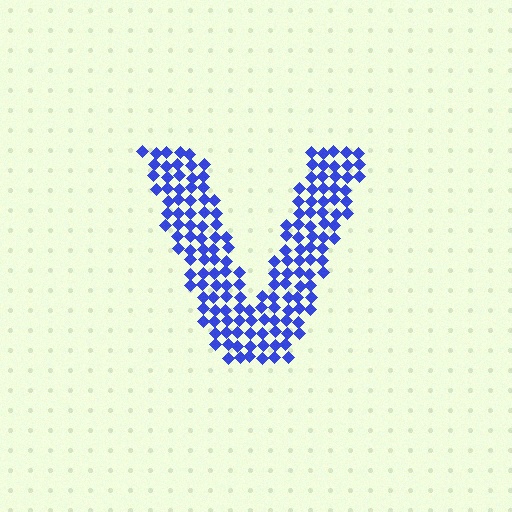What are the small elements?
The small elements are diamonds.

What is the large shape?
The large shape is the letter V.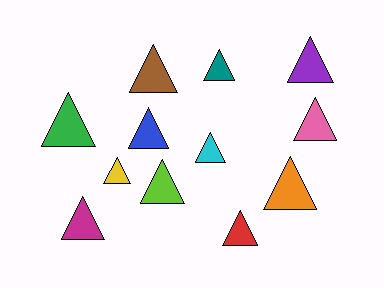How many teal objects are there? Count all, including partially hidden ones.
There is 1 teal object.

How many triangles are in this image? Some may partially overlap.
There are 12 triangles.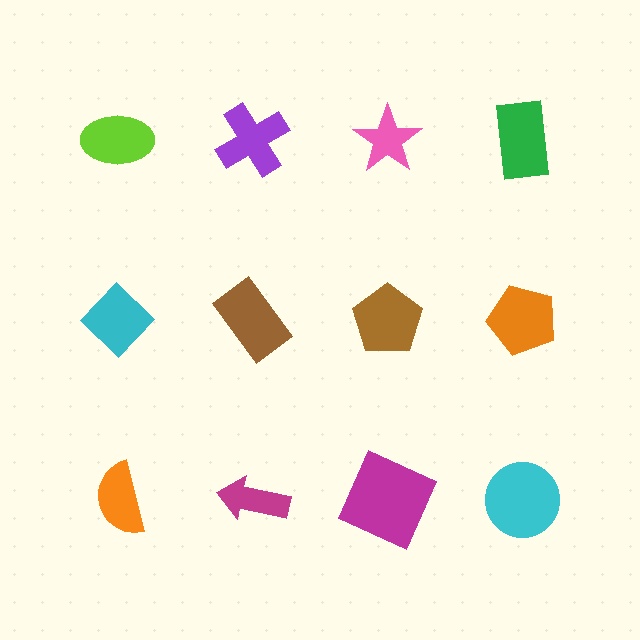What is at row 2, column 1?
A cyan diamond.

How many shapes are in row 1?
4 shapes.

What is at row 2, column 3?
A brown pentagon.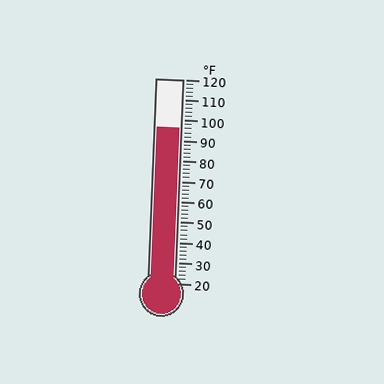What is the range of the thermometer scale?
The thermometer scale ranges from 20°F to 120°F.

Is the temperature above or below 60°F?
The temperature is above 60°F.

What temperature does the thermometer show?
The thermometer shows approximately 96°F.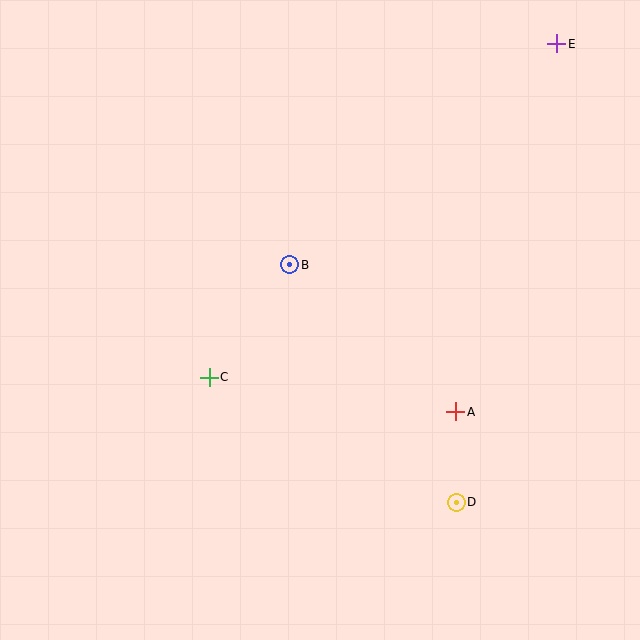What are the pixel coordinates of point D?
Point D is at (456, 502).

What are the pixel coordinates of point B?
Point B is at (290, 265).